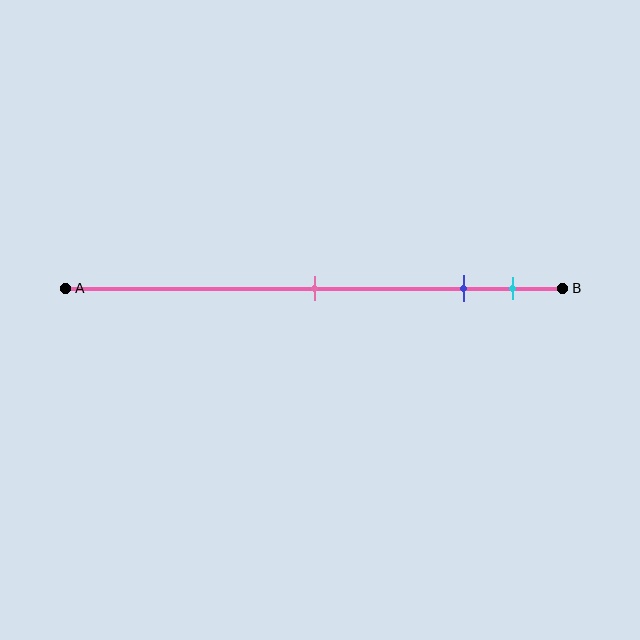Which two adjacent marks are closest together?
The blue and cyan marks are the closest adjacent pair.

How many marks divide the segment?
There are 3 marks dividing the segment.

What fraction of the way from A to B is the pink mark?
The pink mark is approximately 50% (0.5) of the way from A to B.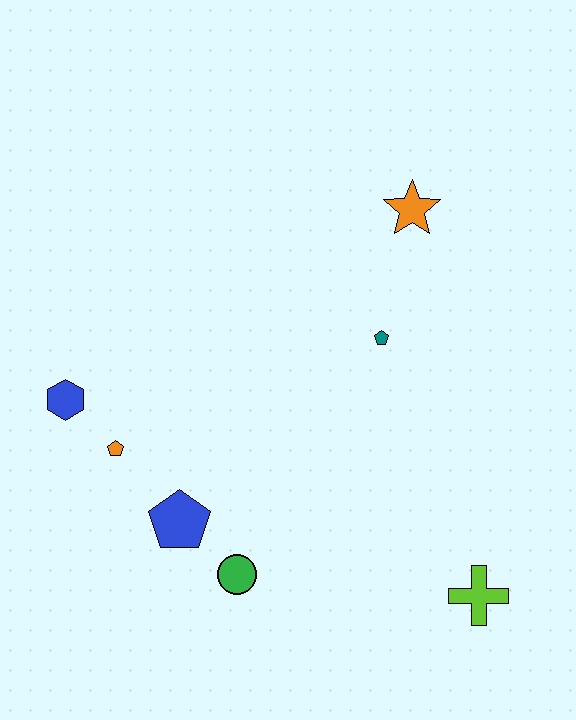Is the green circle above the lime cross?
Yes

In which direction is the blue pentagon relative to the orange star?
The blue pentagon is below the orange star.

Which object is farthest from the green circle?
The orange star is farthest from the green circle.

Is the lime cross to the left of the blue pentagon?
No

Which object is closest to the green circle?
The blue pentagon is closest to the green circle.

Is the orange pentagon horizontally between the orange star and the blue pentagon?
No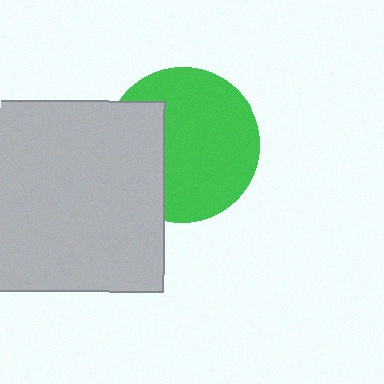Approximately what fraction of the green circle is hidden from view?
Roughly 31% of the green circle is hidden behind the light gray square.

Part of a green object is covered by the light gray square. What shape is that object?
It is a circle.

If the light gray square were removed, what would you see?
You would see the complete green circle.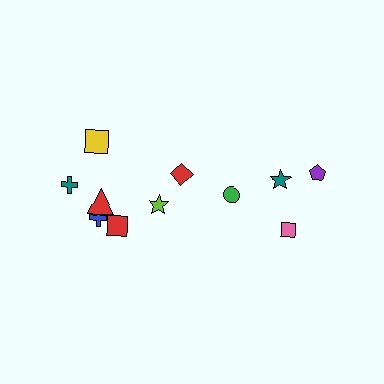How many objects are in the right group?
There are 4 objects.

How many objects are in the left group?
There are 7 objects.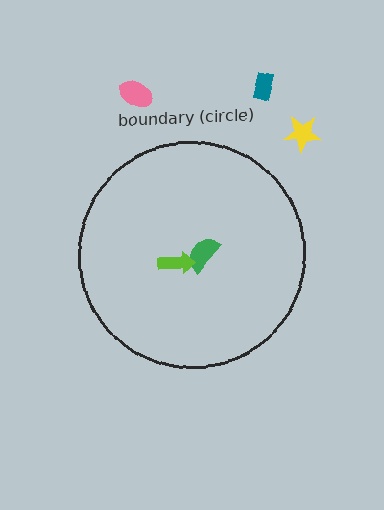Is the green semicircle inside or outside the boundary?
Inside.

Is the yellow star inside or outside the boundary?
Outside.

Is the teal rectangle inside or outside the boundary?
Outside.